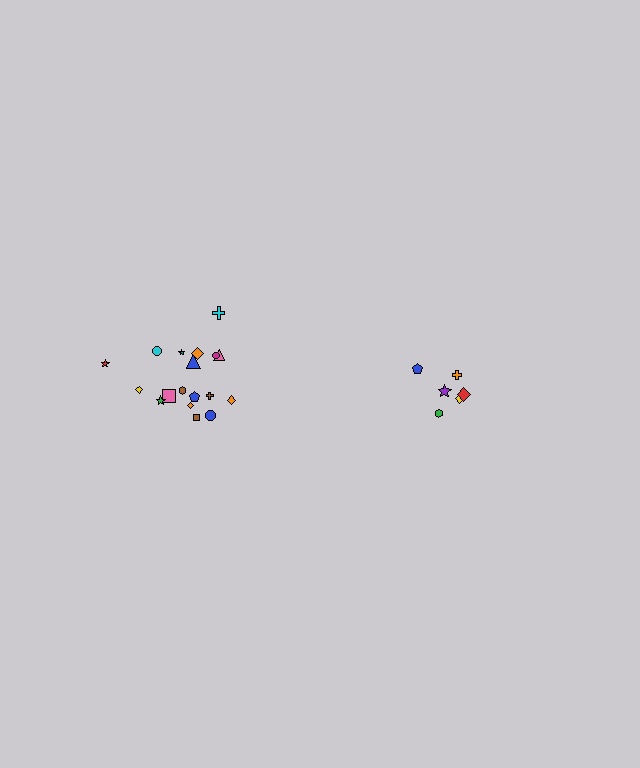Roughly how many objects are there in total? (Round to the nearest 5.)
Roughly 25 objects in total.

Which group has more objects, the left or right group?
The left group.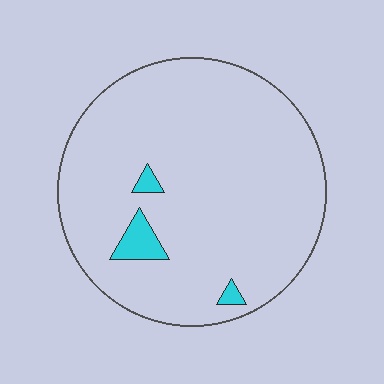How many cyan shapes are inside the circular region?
3.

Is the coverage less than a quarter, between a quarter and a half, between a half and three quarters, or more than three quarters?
Less than a quarter.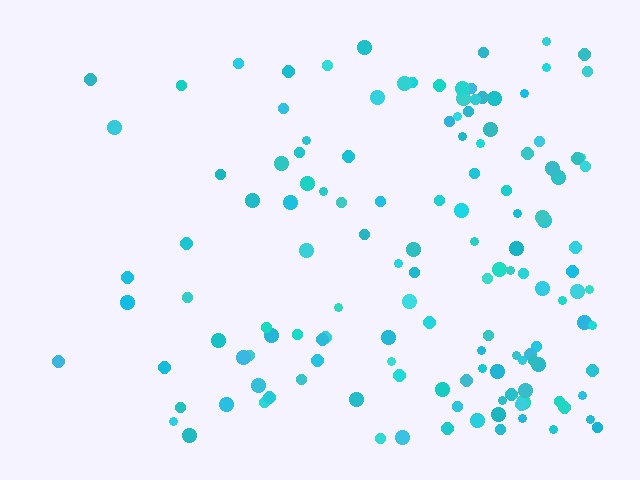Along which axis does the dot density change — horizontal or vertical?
Horizontal.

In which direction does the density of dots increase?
From left to right, with the right side densest.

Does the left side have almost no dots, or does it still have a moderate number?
Still a moderate number, just noticeably fewer than the right.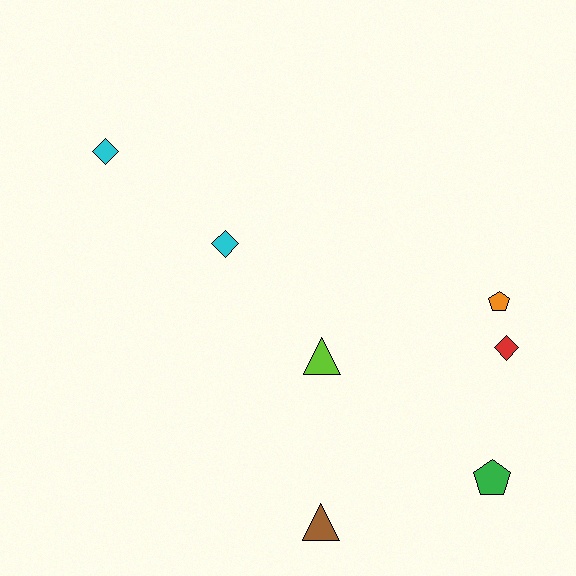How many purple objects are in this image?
There are no purple objects.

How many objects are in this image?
There are 7 objects.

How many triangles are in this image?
There are 2 triangles.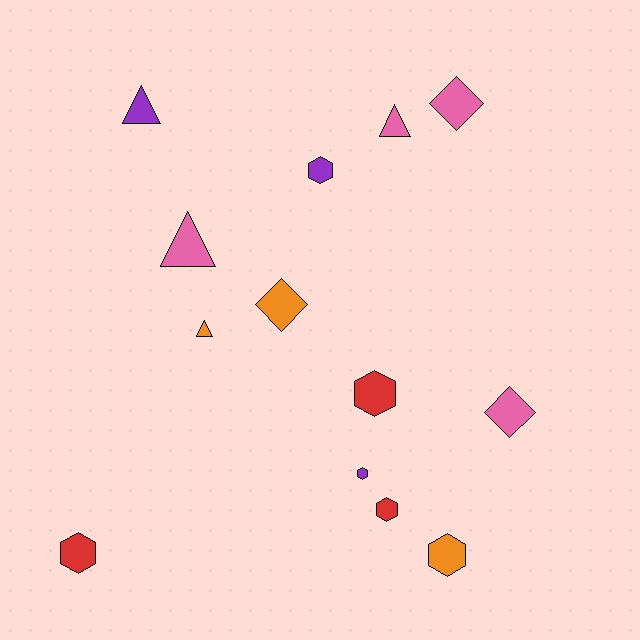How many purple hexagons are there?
There are 2 purple hexagons.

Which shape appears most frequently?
Hexagon, with 6 objects.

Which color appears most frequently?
Pink, with 4 objects.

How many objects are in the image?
There are 13 objects.